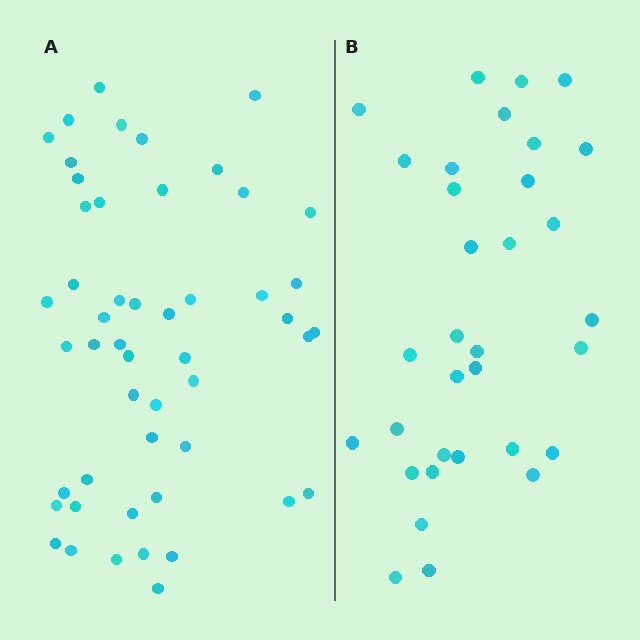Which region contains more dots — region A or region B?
Region A (the left region) has more dots.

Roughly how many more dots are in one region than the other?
Region A has approximately 15 more dots than region B.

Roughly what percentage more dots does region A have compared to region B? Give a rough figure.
About 50% more.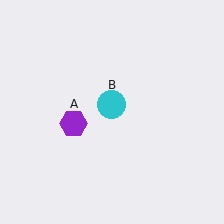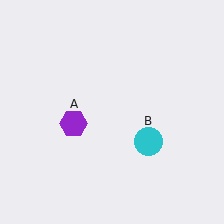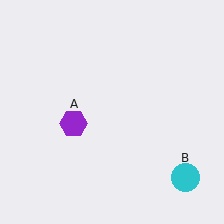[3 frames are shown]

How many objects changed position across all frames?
1 object changed position: cyan circle (object B).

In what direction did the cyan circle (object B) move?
The cyan circle (object B) moved down and to the right.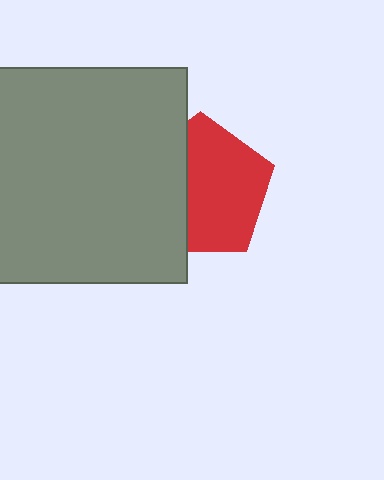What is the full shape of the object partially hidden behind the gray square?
The partially hidden object is a red pentagon.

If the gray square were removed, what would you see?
You would see the complete red pentagon.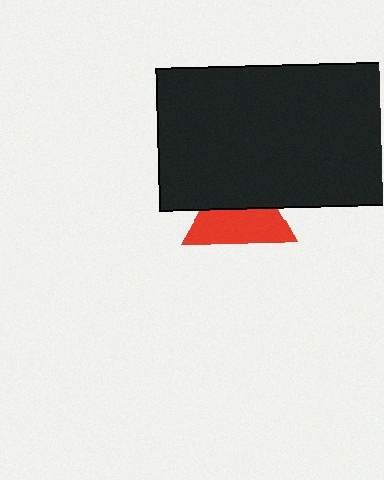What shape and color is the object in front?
The object in front is a black rectangle.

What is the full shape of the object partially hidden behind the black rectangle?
The partially hidden object is a red triangle.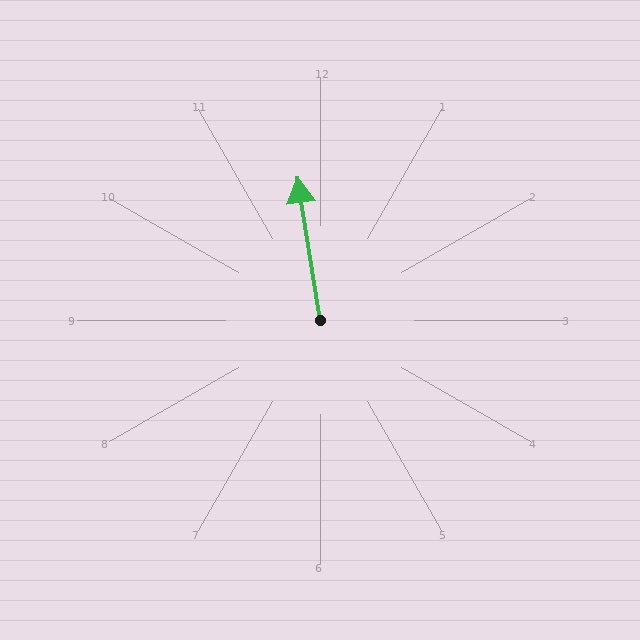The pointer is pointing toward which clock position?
Roughly 12 o'clock.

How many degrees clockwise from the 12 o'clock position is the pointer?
Approximately 351 degrees.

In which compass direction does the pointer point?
North.